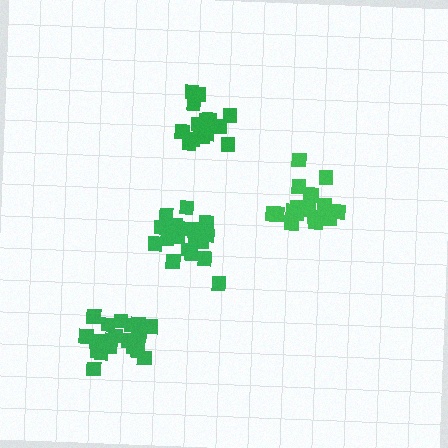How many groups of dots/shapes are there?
There are 4 groups.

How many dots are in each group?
Group 1: 19 dots, Group 2: 20 dots, Group 3: 16 dots, Group 4: 19 dots (74 total).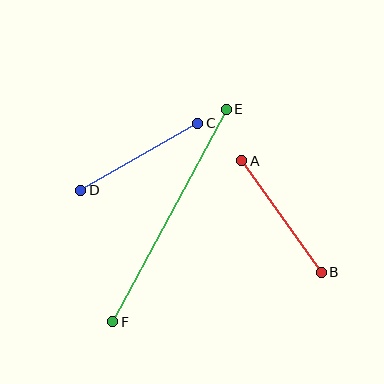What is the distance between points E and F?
The distance is approximately 241 pixels.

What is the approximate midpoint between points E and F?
The midpoint is at approximately (170, 215) pixels.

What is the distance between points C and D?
The distance is approximately 135 pixels.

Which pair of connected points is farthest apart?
Points E and F are farthest apart.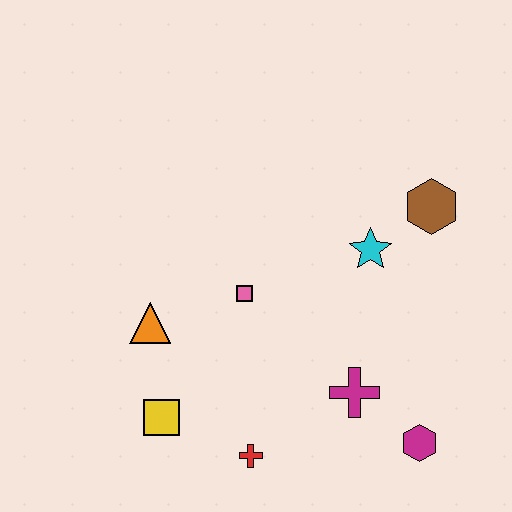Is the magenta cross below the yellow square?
No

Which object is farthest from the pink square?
The magenta hexagon is farthest from the pink square.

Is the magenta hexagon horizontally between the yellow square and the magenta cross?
No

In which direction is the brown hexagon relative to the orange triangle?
The brown hexagon is to the right of the orange triangle.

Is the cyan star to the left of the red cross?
No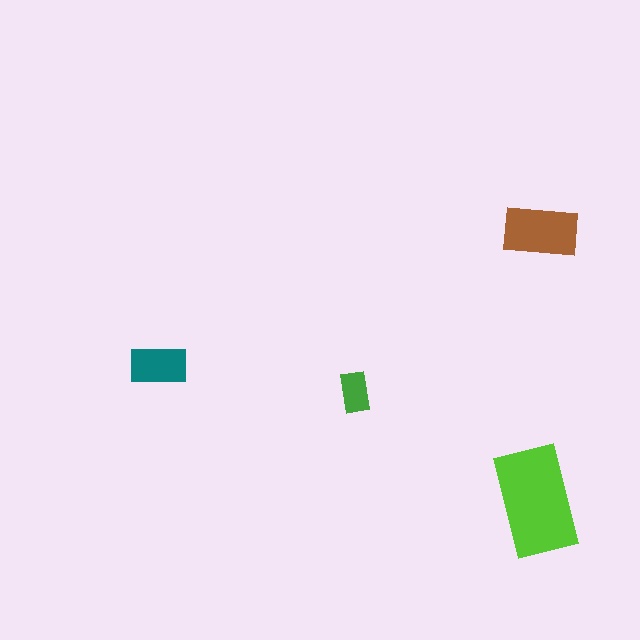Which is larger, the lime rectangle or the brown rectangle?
The lime one.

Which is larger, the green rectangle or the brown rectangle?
The brown one.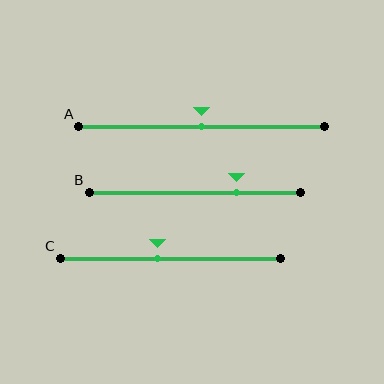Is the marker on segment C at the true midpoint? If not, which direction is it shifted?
No, the marker on segment C is shifted to the left by about 6% of the segment length.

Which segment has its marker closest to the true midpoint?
Segment A has its marker closest to the true midpoint.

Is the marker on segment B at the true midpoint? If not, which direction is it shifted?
No, the marker on segment B is shifted to the right by about 20% of the segment length.